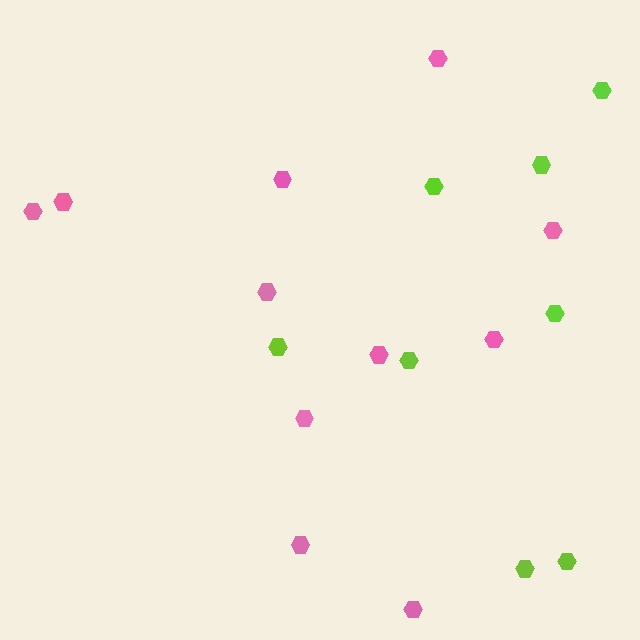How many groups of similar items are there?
There are 2 groups: one group of pink hexagons (11) and one group of lime hexagons (8).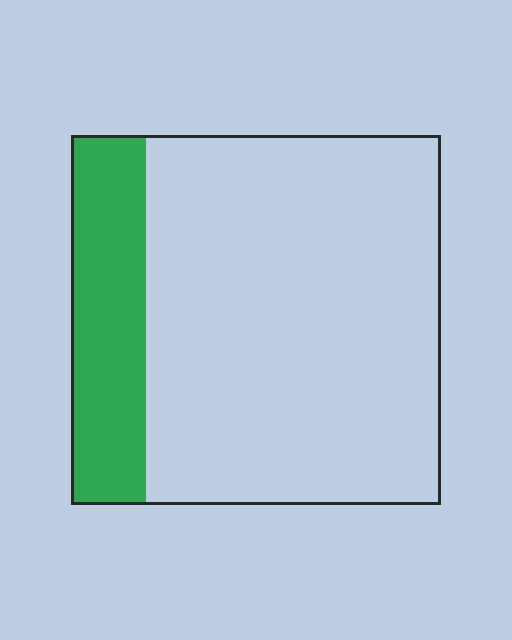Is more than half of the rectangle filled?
No.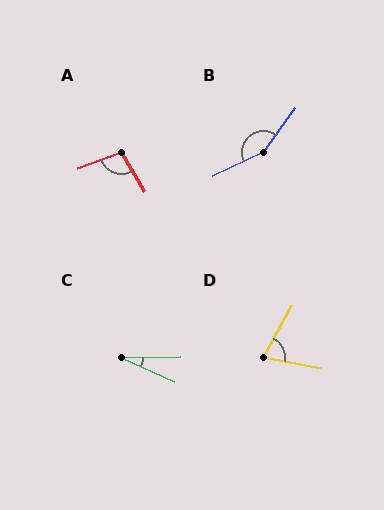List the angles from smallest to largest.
C (25°), D (72°), A (102°), B (151°).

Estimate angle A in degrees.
Approximately 102 degrees.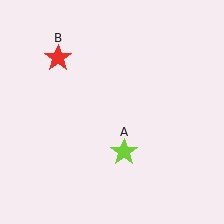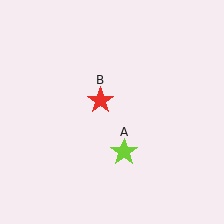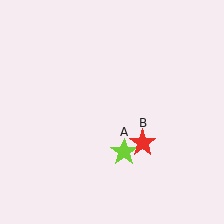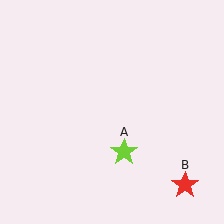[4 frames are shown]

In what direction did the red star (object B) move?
The red star (object B) moved down and to the right.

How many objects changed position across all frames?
1 object changed position: red star (object B).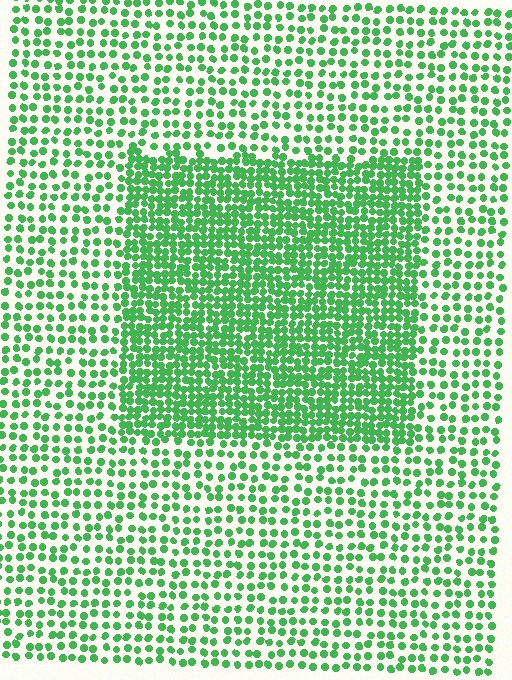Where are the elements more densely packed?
The elements are more densely packed inside the rectangle boundary.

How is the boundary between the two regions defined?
The boundary is defined by a change in element density (approximately 2.1x ratio). All elements are the same color, size, and shape.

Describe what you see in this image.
The image contains small green elements arranged at two different densities. A rectangle-shaped region is visible where the elements are more densely packed than the surrounding area.